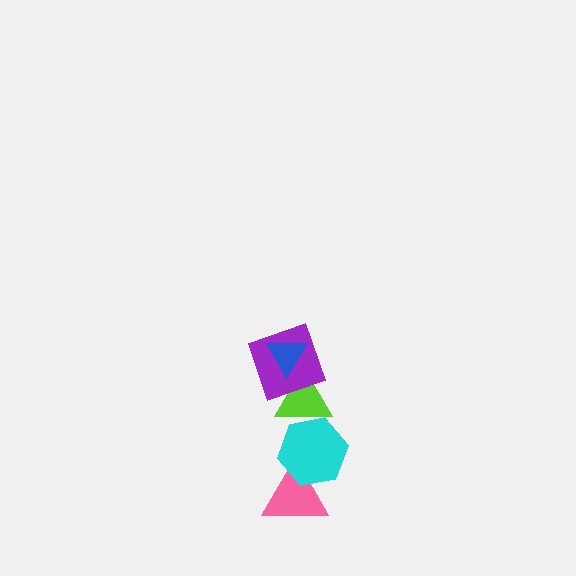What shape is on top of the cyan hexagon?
The lime triangle is on top of the cyan hexagon.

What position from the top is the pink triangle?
The pink triangle is 5th from the top.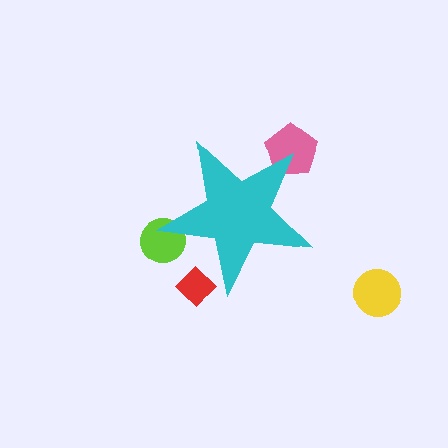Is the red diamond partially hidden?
Yes, the red diamond is partially hidden behind the cyan star.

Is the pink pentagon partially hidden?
Yes, the pink pentagon is partially hidden behind the cyan star.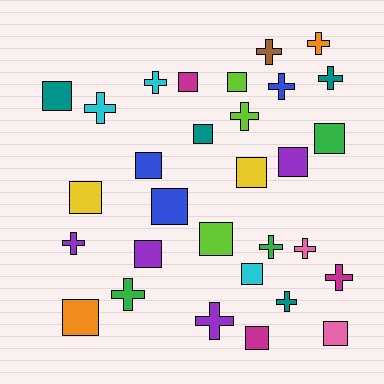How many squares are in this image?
There are 16 squares.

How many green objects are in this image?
There are 3 green objects.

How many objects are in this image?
There are 30 objects.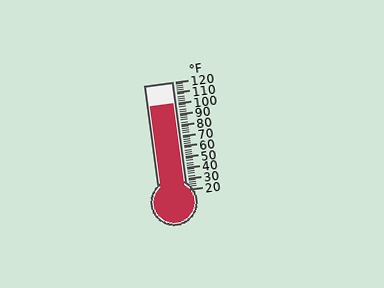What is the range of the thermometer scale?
The thermometer scale ranges from 20°F to 120°F.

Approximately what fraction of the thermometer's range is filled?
The thermometer is filled to approximately 80% of its range.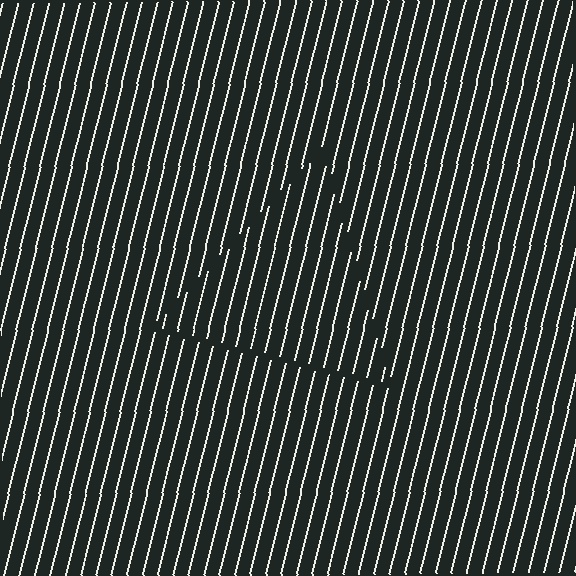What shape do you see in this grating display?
An illusory triangle. The interior of the shape contains the same grating, shifted by half a period — the contour is defined by the phase discontinuity where line-ends from the inner and outer gratings abut.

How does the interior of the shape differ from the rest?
The interior of the shape contains the same grating, shifted by half a period — the contour is defined by the phase discontinuity where line-ends from the inner and outer gratings abut.